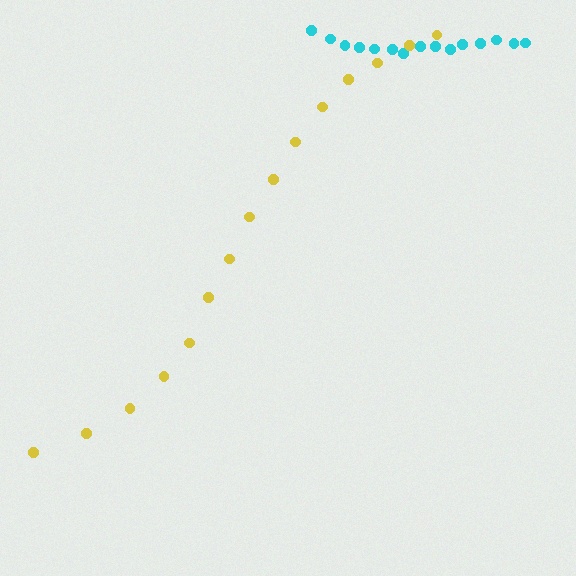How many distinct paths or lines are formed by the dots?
There are 2 distinct paths.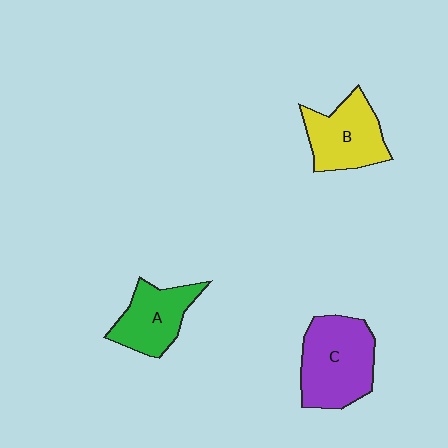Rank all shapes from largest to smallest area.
From largest to smallest: C (purple), B (yellow), A (green).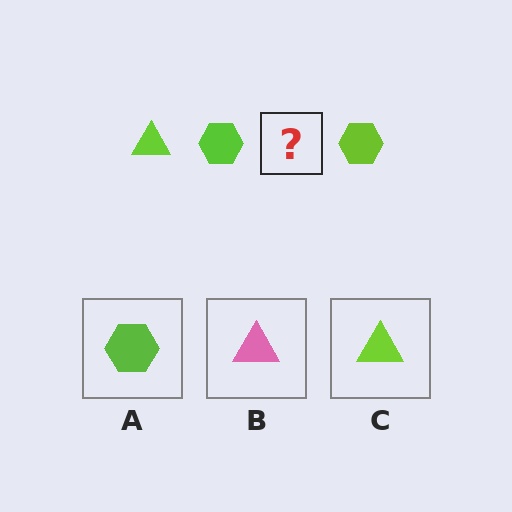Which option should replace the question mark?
Option C.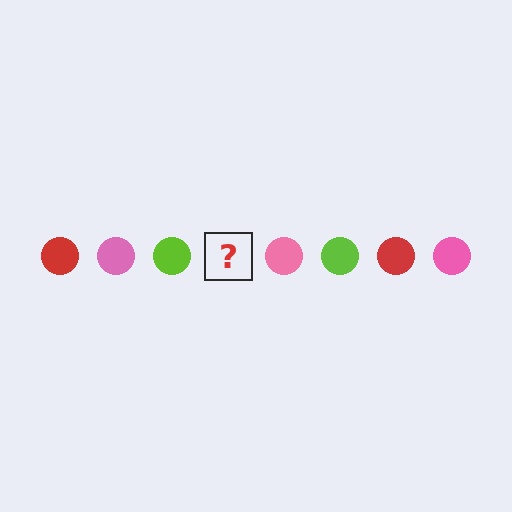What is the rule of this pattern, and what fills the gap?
The rule is that the pattern cycles through red, pink, lime circles. The gap should be filled with a red circle.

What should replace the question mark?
The question mark should be replaced with a red circle.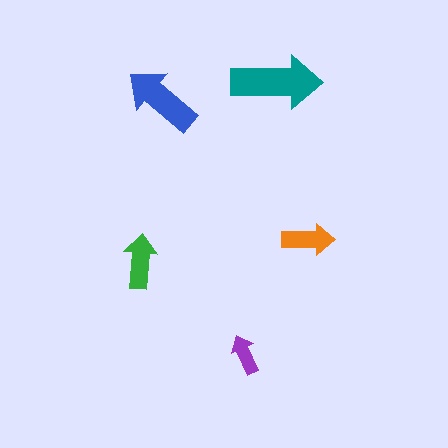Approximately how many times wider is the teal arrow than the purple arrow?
About 2.5 times wider.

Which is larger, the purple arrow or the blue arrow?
The blue one.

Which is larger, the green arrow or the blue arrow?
The blue one.